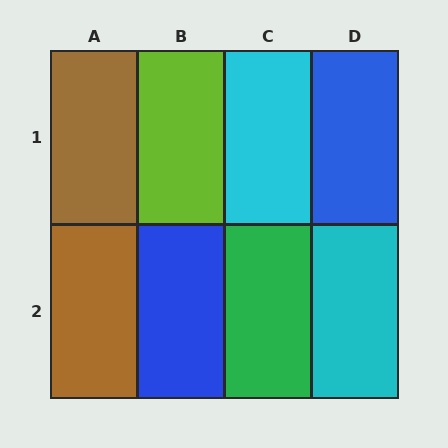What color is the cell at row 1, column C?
Cyan.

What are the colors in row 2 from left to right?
Brown, blue, green, cyan.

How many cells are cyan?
2 cells are cyan.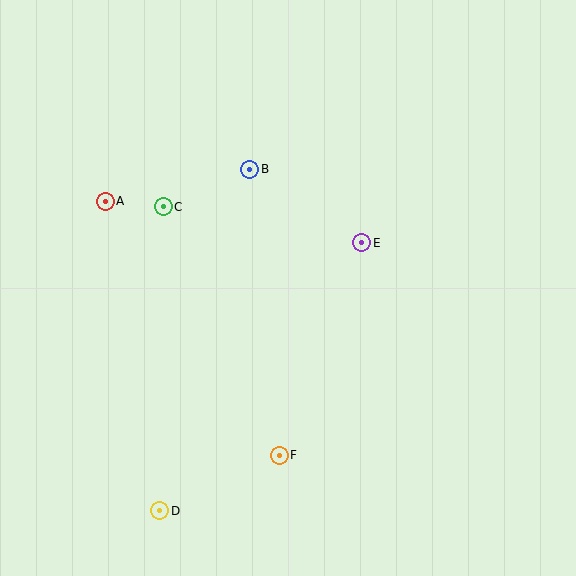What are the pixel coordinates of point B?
Point B is at (250, 169).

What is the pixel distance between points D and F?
The distance between D and F is 132 pixels.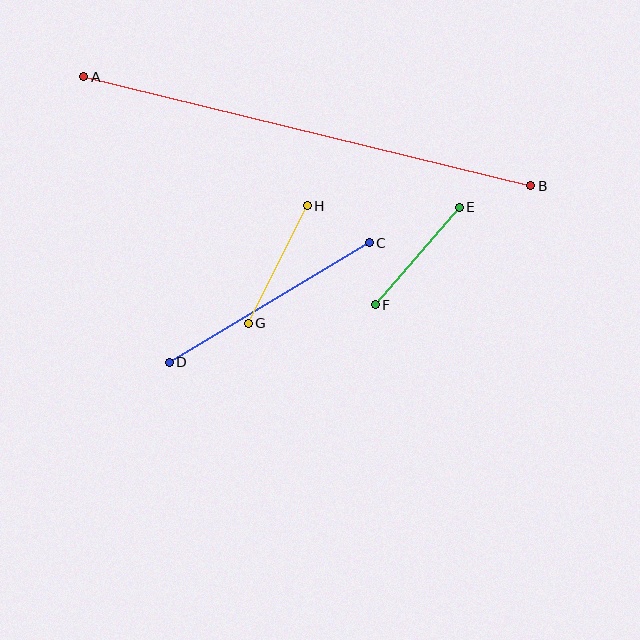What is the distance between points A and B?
The distance is approximately 460 pixels.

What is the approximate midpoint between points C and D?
The midpoint is at approximately (269, 302) pixels.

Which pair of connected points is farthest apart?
Points A and B are farthest apart.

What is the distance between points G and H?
The distance is approximately 131 pixels.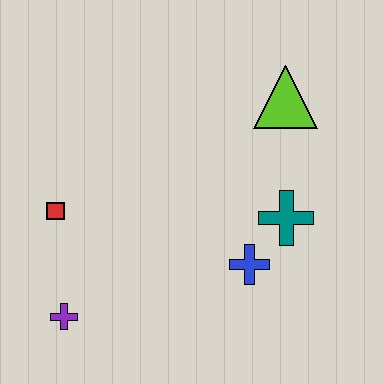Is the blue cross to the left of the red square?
No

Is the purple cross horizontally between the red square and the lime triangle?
Yes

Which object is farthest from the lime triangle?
The purple cross is farthest from the lime triangle.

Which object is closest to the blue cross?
The teal cross is closest to the blue cross.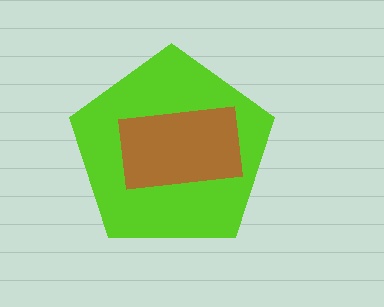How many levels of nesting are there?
2.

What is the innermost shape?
The brown rectangle.